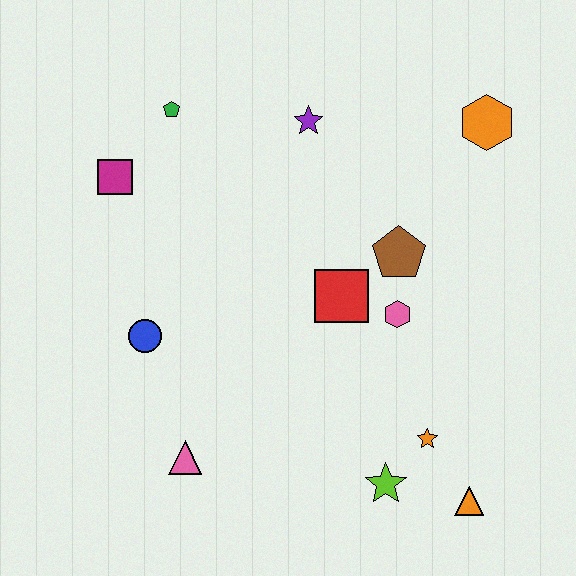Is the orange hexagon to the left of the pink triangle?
No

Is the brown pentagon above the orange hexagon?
No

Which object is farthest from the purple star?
The orange triangle is farthest from the purple star.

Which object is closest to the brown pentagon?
The pink hexagon is closest to the brown pentagon.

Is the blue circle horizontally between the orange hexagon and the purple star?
No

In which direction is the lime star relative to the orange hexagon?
The lime star is below the orange hexagon.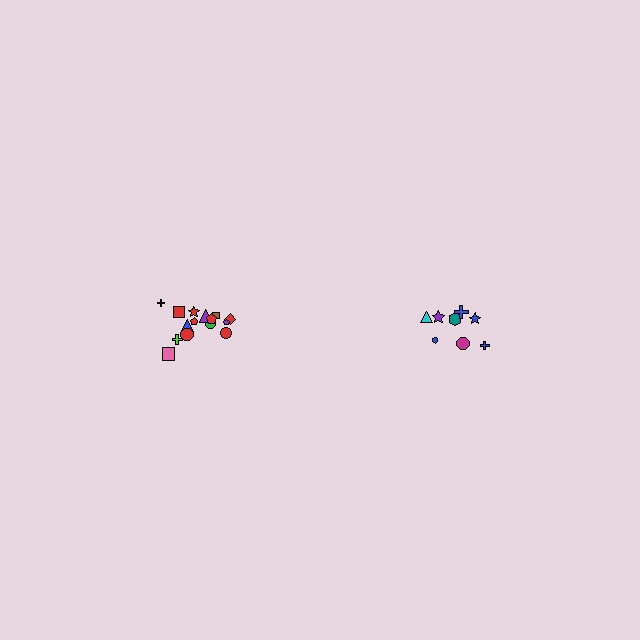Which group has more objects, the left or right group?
The left group.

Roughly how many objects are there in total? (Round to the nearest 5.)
Roughly 25 objects in total.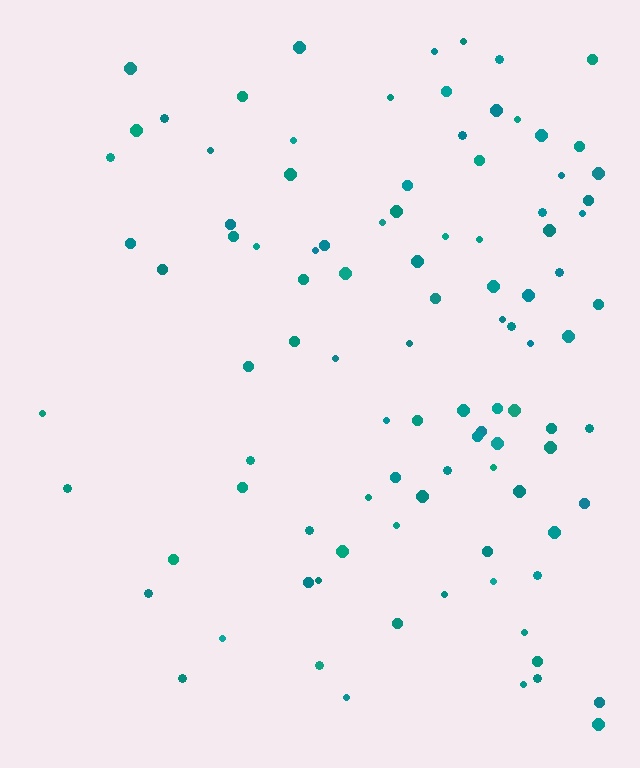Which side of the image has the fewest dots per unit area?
The left.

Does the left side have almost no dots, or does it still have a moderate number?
Still a moderate number, just noticeably fewer than the right.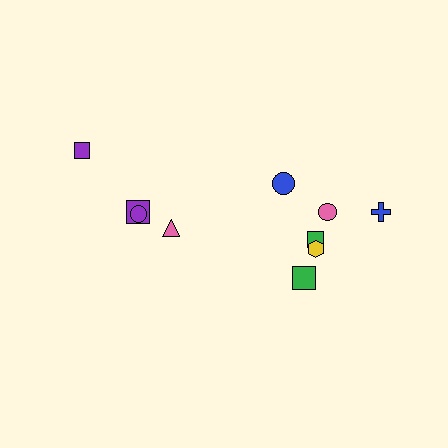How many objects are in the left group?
There are 4 objects.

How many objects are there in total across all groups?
There are 10 objects.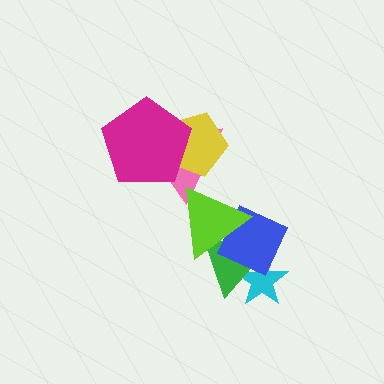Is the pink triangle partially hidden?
Yes, it is partially covered by another shape.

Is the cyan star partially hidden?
Yes, it is partially covered by another shape.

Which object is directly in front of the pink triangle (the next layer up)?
The yellow pentagon is directly in front of the pink triangle.